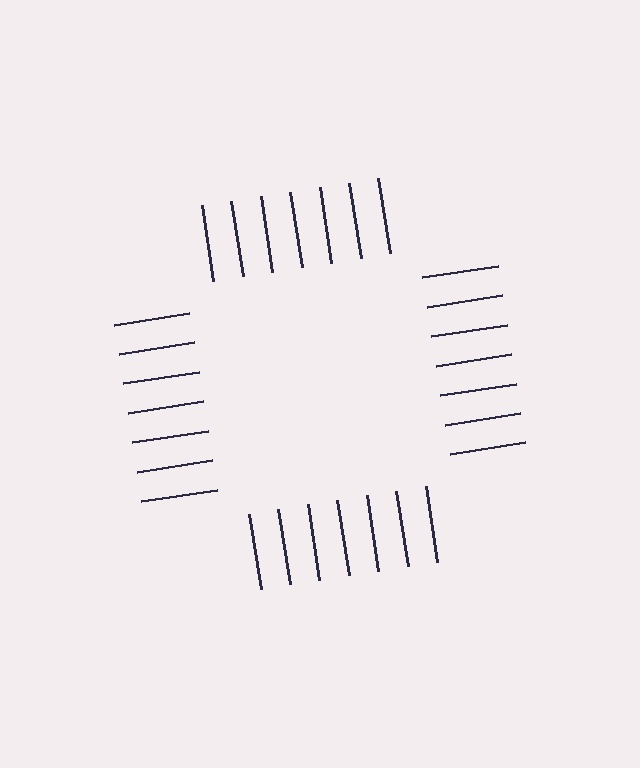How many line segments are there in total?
28 — 7 along each of the 4 edges.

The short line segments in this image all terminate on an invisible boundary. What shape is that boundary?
An illusory square — the line segments terminate on its edges but no continuous stroke is drawn.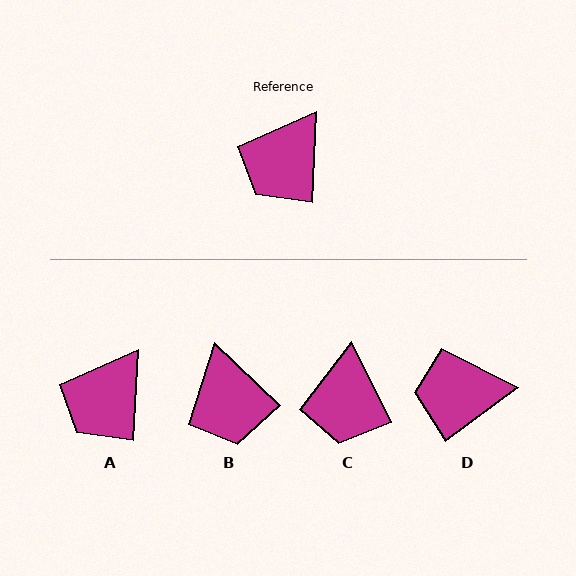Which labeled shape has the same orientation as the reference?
A.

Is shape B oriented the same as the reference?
No, it is off by about 49 degrees.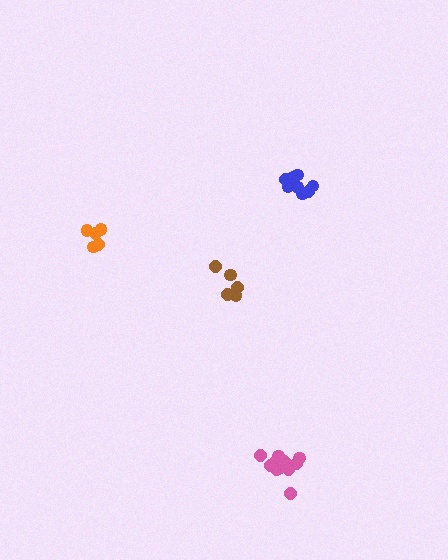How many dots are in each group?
Group 1: 11 dots, Group 2: 5 dots, Group 3: 8 dots, Group 4: 5 dots (29 total).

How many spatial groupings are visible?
There are 4 spatial groupings.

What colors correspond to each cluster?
The clusters are colored: pink, brown, blue, orange.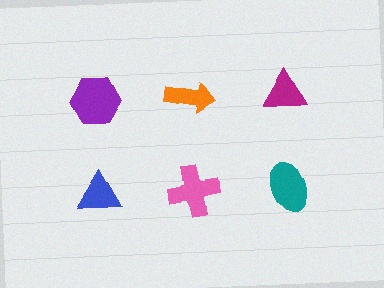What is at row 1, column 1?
A purple hexagon.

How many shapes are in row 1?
3 shapes.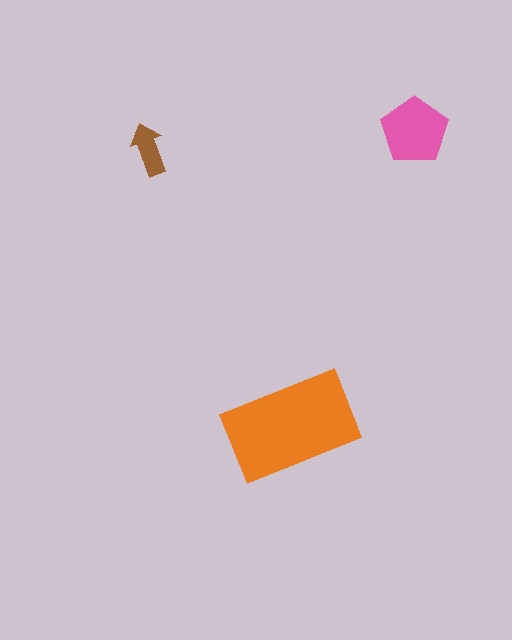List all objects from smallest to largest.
The brown arrow, the pink pentagon, the orange rectangle.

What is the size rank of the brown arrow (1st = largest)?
3rd.